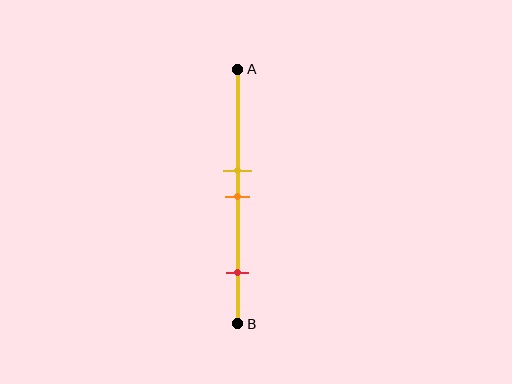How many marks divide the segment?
There are 3 marks dividing the segment.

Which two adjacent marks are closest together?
The yellow and orange marks are the closest adjacent pair.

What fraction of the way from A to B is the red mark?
The red mark is approximately 80% (0.8) of the way from A to B.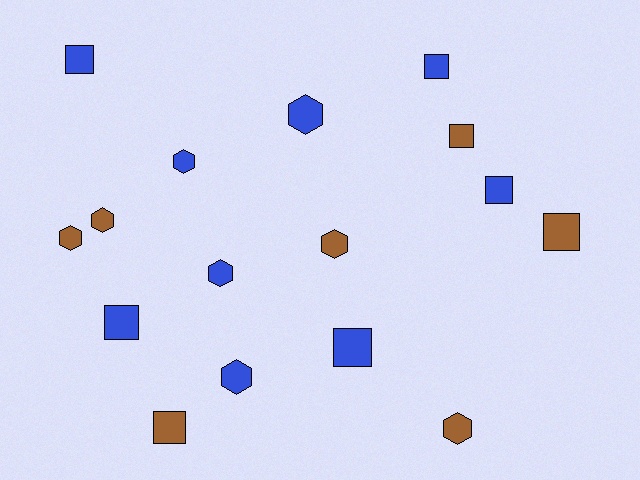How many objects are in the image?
There are 16 objects.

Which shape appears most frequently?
Square, with 8 objects.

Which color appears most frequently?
Blue, with 9 objects.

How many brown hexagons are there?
There are 4 brown hexagons.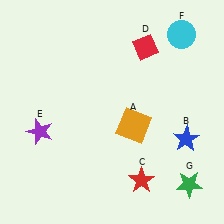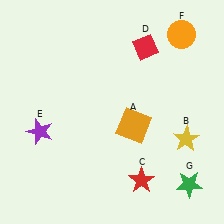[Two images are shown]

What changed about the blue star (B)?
In Image 1, B is blue. In Image 2, it changed to yellow.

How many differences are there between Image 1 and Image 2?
There are 2 differences between the two images.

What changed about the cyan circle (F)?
In Image 1, F is cyan. In Image 2, it changed to orange.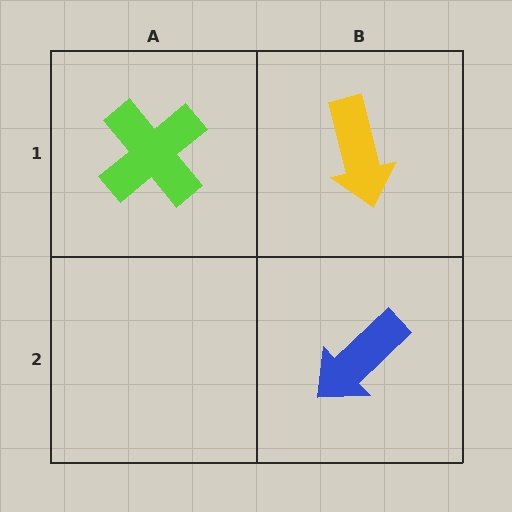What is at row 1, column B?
A yellow arrow.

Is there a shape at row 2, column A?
No, that cell is empty.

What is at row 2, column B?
A blue arrow.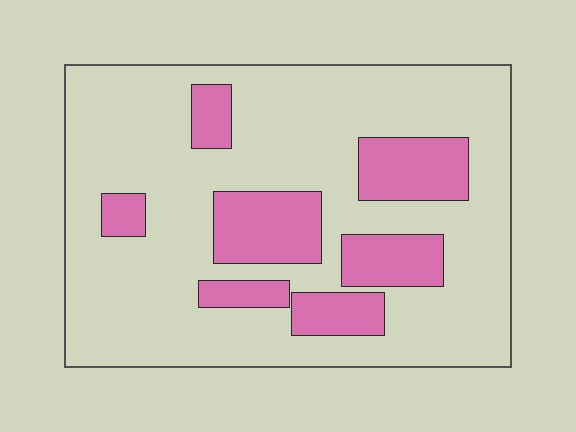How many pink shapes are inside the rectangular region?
7.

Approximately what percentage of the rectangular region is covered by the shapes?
Approximately 25%.